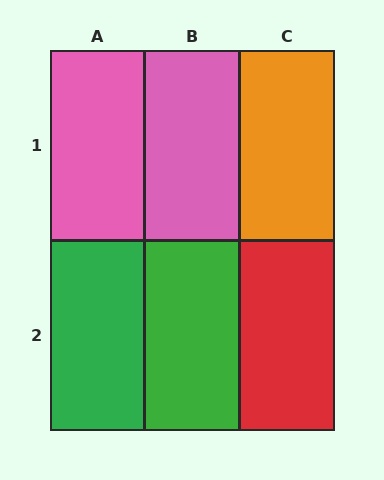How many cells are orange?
1 cell is orange.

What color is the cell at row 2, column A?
Green.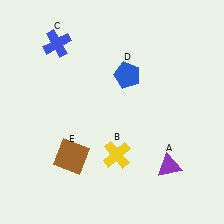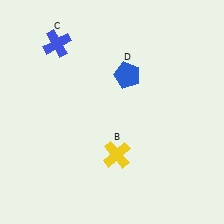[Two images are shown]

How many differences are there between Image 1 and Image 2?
There are 2 differences between the two images.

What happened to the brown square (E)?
The brown square (E) was removed in Image 2. It was in the bottom-left area of Image 1.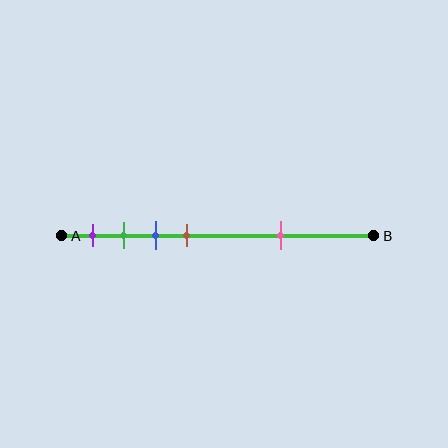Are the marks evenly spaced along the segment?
No, the marks are not evenly spaced.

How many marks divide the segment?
There are 5 marks dividing the segment.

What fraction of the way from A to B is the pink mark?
The pink mark is approximately 70% (0.7) of the way from A to B.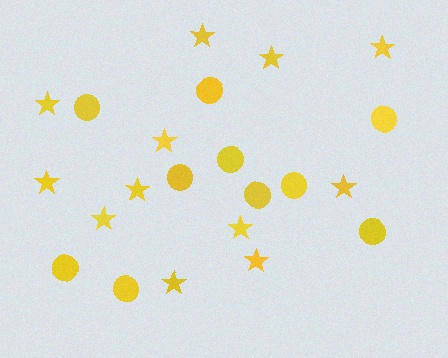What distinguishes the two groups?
There are 2 groups: one group of circles (10) and one group of stars (12).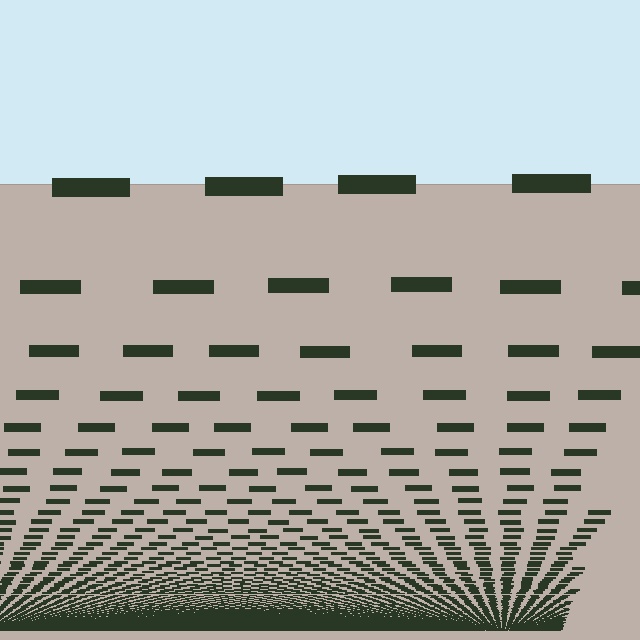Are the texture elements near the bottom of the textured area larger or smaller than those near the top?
Smaller. The gradient is inverted — elements near the bottom are smaller and denser.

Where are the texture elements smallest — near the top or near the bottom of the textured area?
Near the bottom.